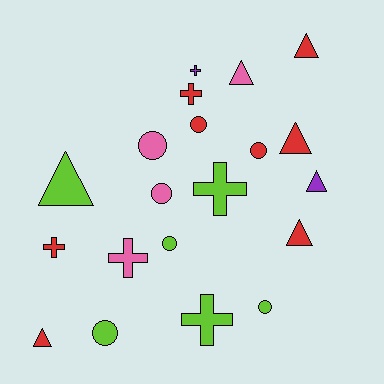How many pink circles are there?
There are 2 pink circles.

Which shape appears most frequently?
Triangle, with 7 objects.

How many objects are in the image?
There are 20 objects.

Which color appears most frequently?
Red, with 8 objects.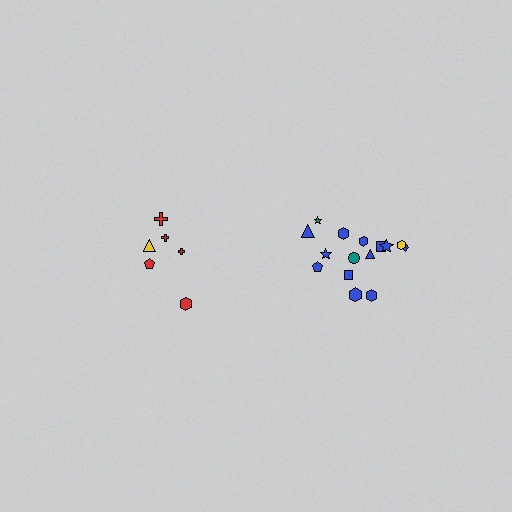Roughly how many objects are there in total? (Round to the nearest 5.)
Roughly 20 objects in total.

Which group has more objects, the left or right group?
The right group.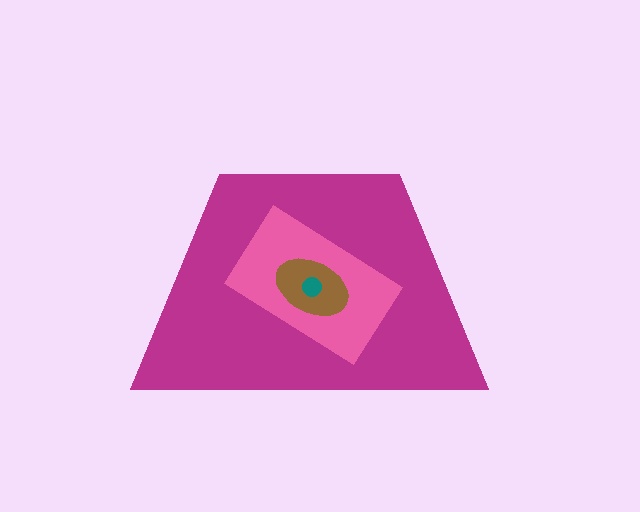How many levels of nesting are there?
4.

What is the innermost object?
The teal circle.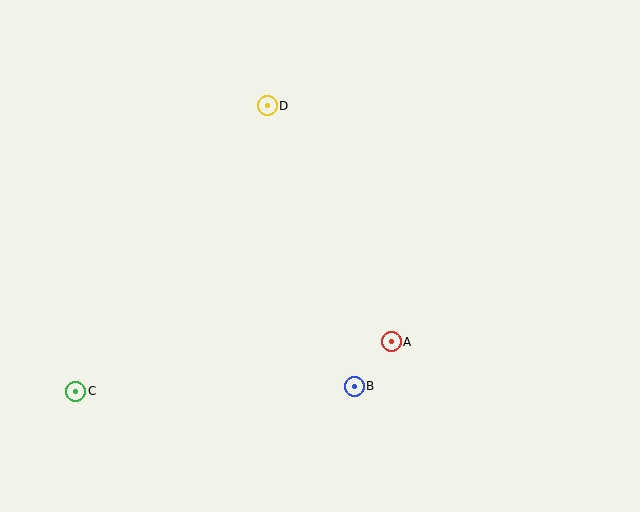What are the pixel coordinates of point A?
Point A is at (391, 342).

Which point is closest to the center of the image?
Point A at (391, 342) is closest to the center.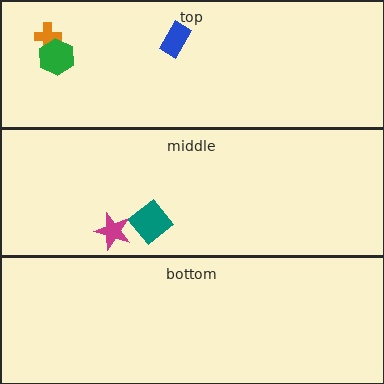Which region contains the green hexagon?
The top region.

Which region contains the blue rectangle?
The top region.